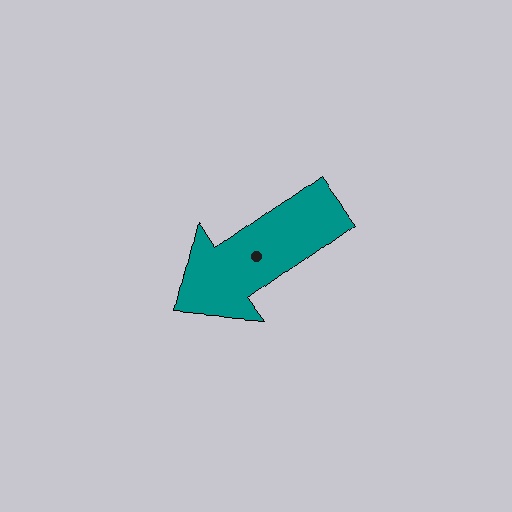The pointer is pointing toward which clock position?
Roughly 8 o'clock.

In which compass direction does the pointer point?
Southwest.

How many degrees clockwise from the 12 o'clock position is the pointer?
Approximately 234 degrees.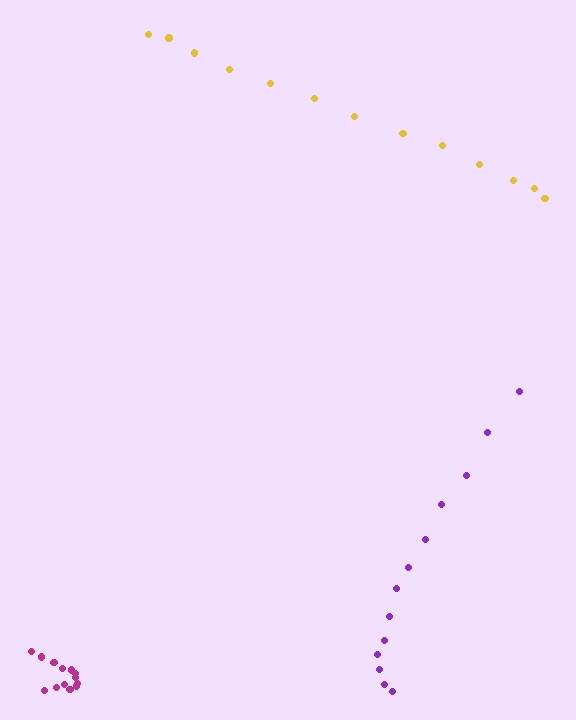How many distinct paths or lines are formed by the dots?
There are 3 distinct paths.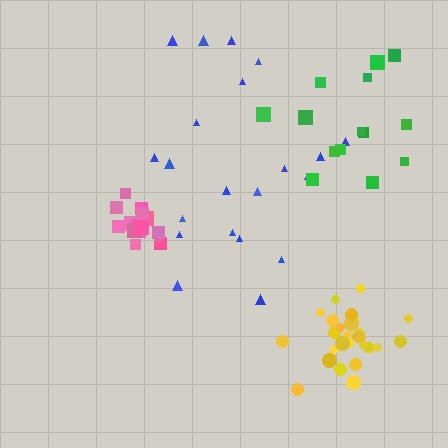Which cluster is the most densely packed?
Yellow.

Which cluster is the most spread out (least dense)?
Blue.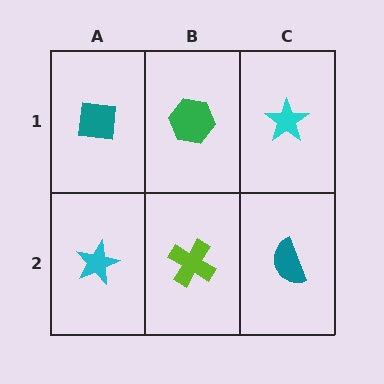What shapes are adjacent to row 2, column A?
A teal square (row 1, column A), a lime cross (row 2, column B).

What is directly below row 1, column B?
A lime cross.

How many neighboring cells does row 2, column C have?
2.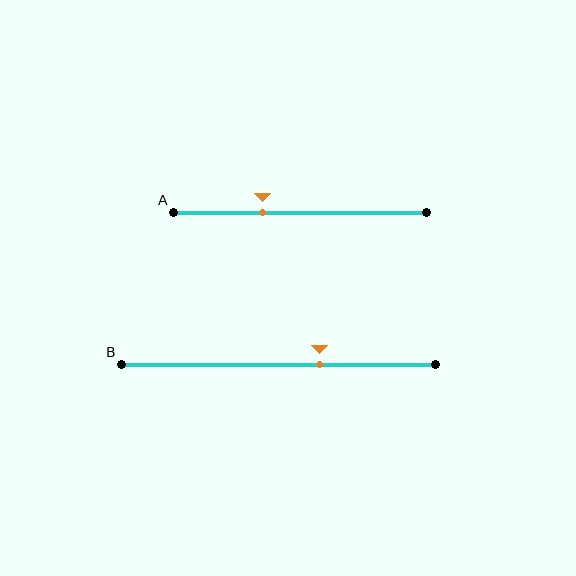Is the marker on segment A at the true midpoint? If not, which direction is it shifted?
No, the marker on segment A is shifted to the left by about 15% of the segment length.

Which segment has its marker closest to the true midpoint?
Segment B has its marker closest to the true midpoint.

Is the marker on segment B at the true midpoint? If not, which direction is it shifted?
No, the marker on segment B is shifted to the right by about 13% of the segment length.